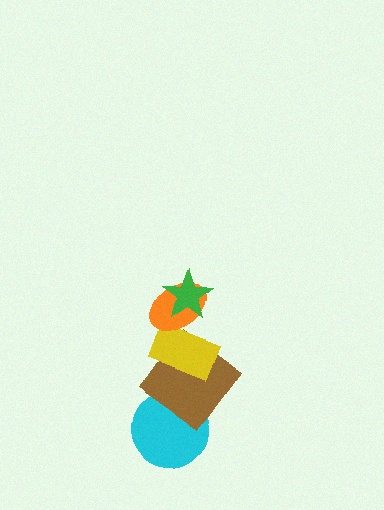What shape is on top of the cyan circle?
The brown diamond is on top of the cyan circle.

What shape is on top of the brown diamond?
The yellow rectangle is on top of the brown diamond.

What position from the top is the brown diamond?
The brown diamond is 4th from the top.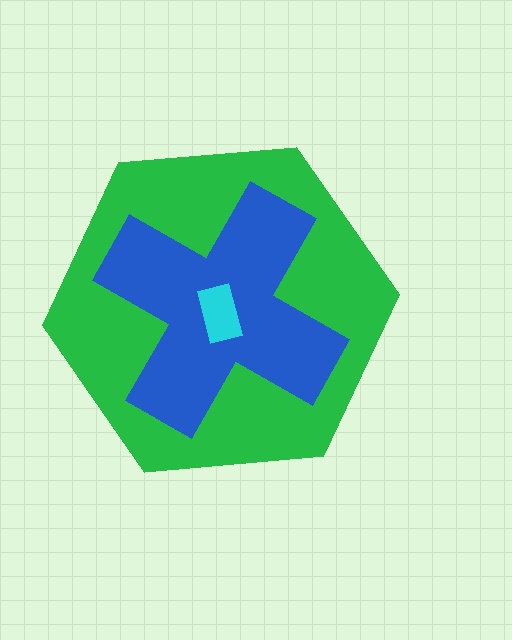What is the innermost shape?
The cyan rectangle.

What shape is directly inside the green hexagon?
The blue cross.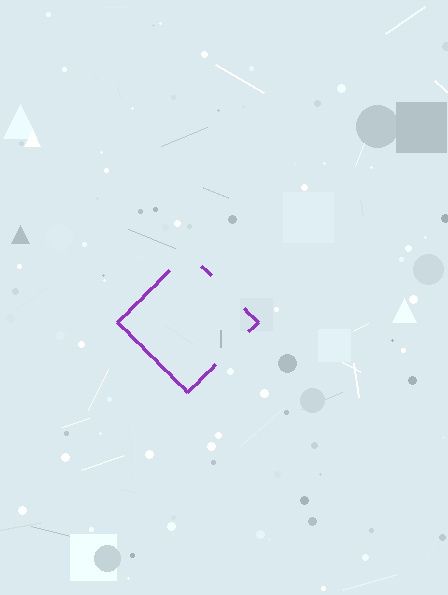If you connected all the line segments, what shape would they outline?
They would outline a diamond.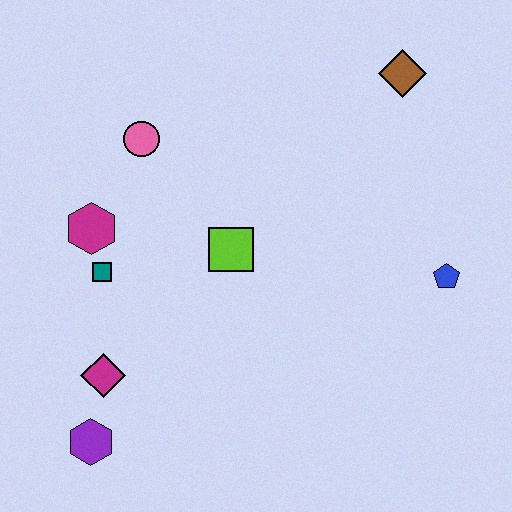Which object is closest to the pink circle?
The magenta hexagon is closest to the pink circle.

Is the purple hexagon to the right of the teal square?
No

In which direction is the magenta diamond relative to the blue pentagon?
The magenta diamond is to the left of the blue pentagon.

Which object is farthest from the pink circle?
The blue pentagon is farthest from the pink circle.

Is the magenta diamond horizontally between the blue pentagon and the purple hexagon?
Yes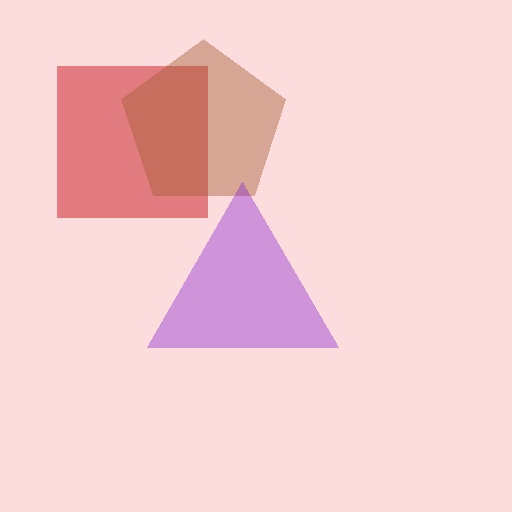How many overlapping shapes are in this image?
There are 3 overlapping shapes in the image.